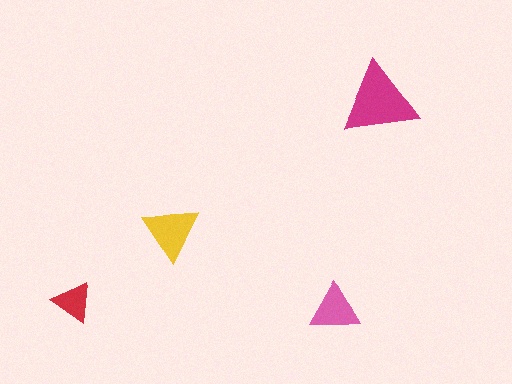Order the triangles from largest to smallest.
the magenta one, the yellow one, the pink one, the red one.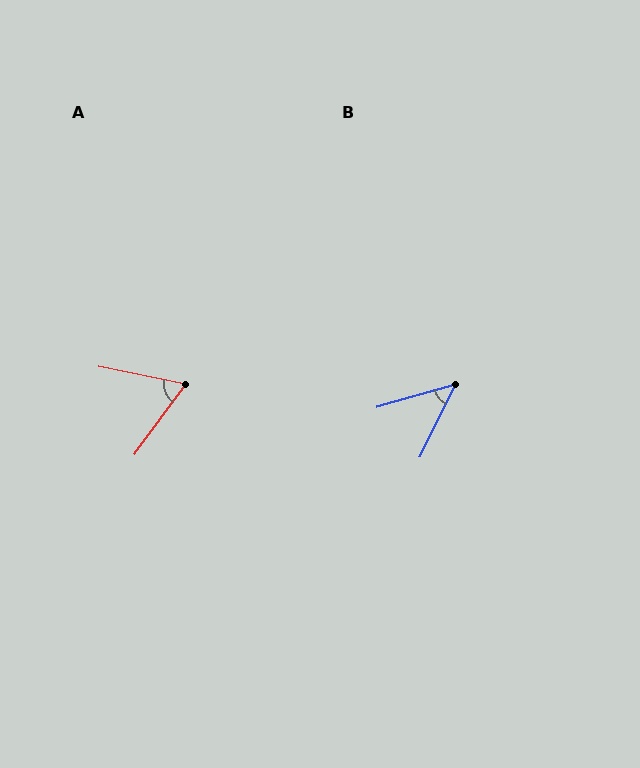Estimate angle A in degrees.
Approximately 65 degrees.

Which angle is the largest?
A, at approximately 65 degrees.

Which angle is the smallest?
B, at approximately 48 degrees.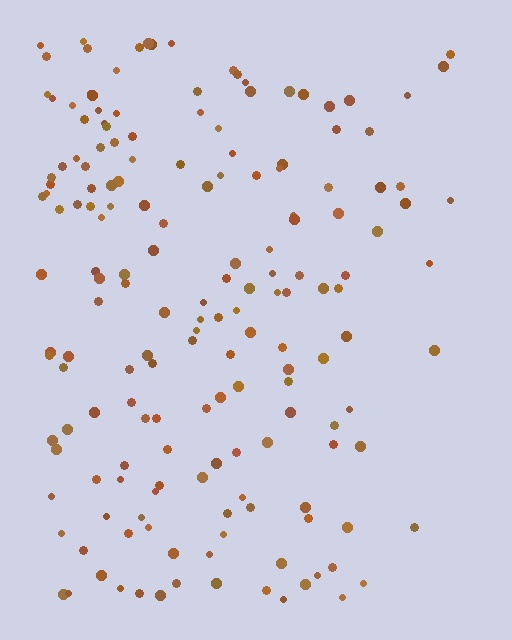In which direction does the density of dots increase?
From right to left, with the left side densest.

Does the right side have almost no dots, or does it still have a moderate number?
Still a moderate number, just noticeably fewer than the left.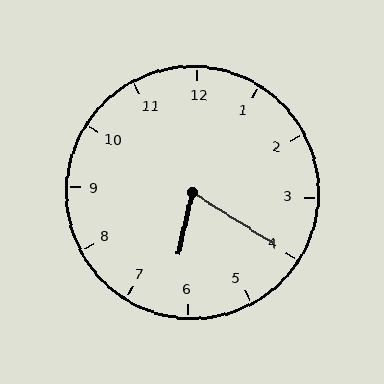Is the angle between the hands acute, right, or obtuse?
It is acute.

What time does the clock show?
6:20.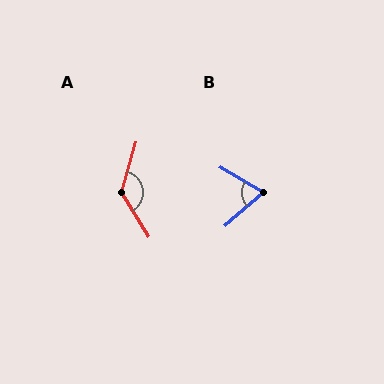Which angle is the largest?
A, at approximately 132 degrees.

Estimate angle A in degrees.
Approximately 132 degrees.